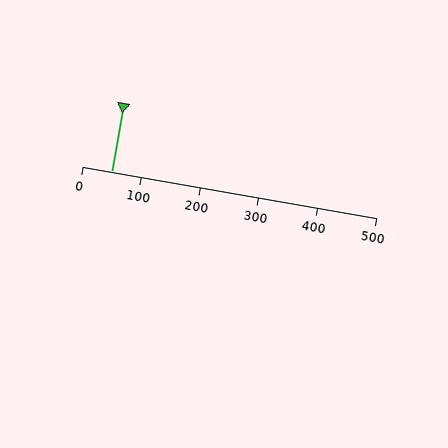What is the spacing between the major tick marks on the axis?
The major ticks are spaced 100 apart.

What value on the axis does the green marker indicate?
The marker indicates approximately 50.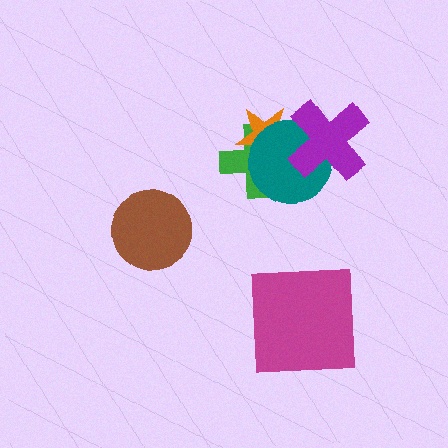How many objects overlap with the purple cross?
2 objects overlap with the purple cross.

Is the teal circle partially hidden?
Yes, it is partially covered by another shape.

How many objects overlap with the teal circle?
3 objects overlap with the teal circle.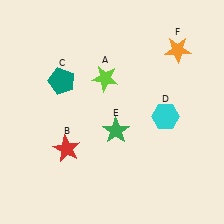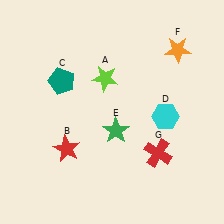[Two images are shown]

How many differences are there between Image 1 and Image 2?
There is 1 difference between the two images.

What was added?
A red cross (G) was added in Image 2.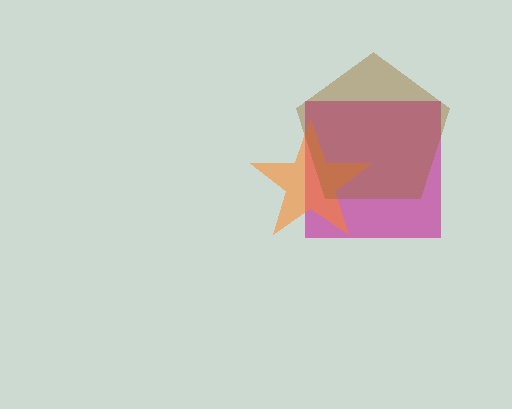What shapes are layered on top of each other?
The layered shapes are: a magenta square, an orange star, a brown pentagon.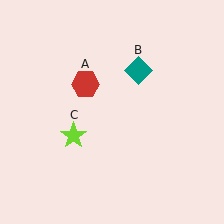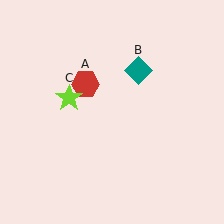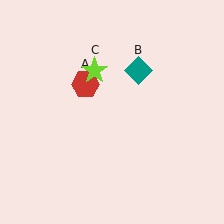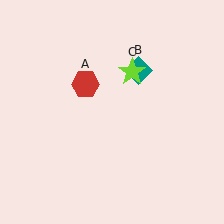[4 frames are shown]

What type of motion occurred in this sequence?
The lime star (object C) rotated clockwise around the center of the scene.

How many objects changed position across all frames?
1 object changed position: lime star (object C).